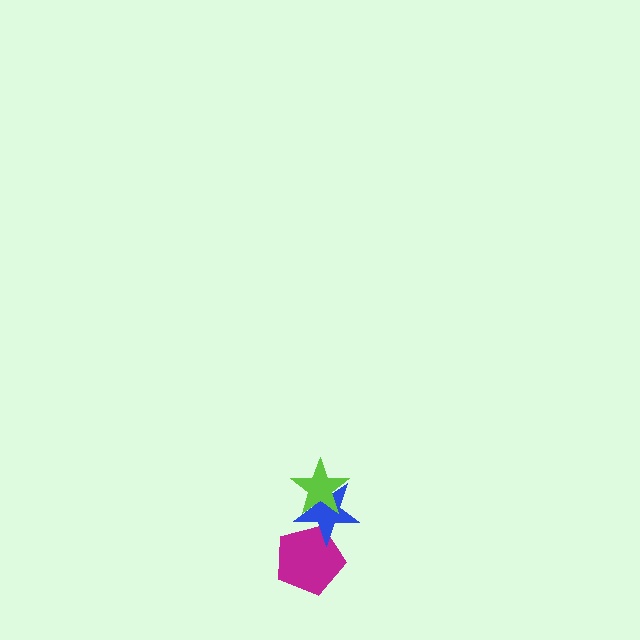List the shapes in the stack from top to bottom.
From top to bottom: the lime star, the blue star, the magenta pentagon.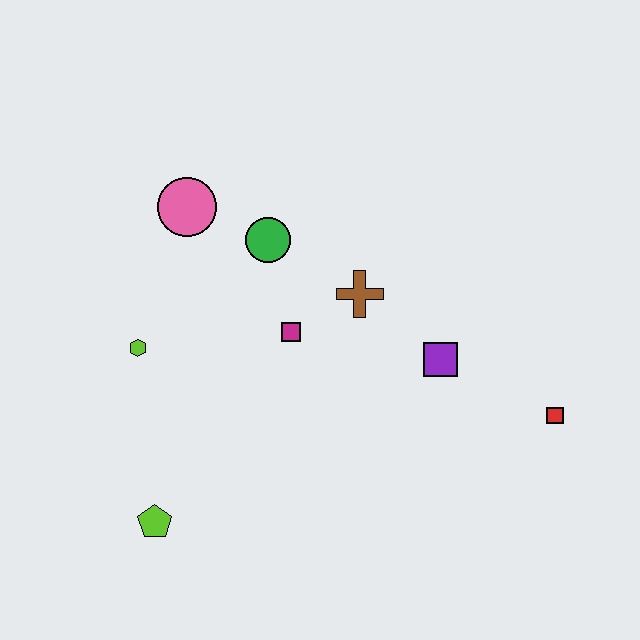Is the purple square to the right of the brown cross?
Yes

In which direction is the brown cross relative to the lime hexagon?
The brown cross is to the right of the lime hexagon.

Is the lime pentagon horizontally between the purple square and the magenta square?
No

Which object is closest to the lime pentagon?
The lime hexagon is closest to the lime pentagon.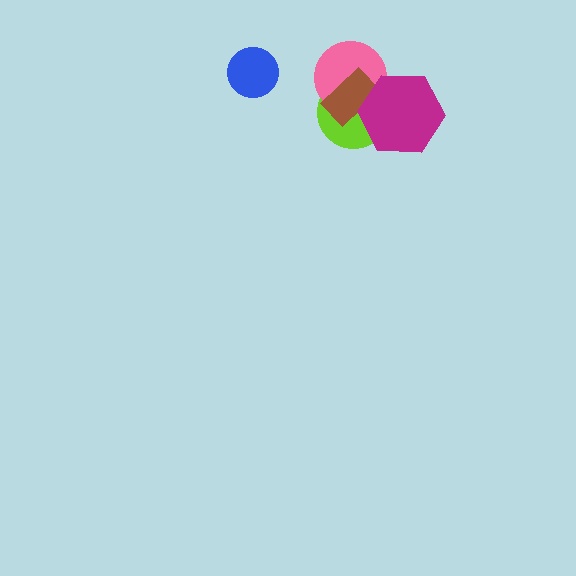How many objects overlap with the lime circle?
3 objects overlap with the lime circle.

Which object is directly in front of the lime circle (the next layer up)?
The pink circle is directly in front of the lime circle.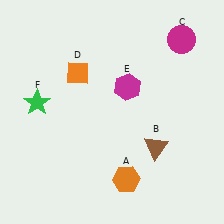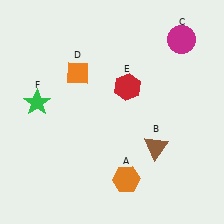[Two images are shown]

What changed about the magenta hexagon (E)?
In Image 1, E is magenta. In Image 2, it changed to red.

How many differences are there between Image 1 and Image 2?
There is 1 difference between the two images.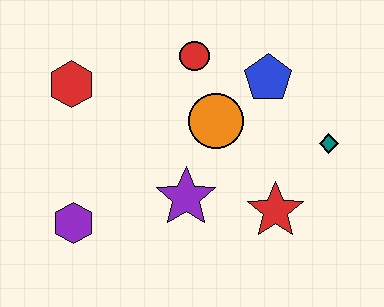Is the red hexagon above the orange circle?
Yes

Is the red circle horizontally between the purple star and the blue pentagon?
Yes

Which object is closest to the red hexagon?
The red circle is closest to the red hexagon.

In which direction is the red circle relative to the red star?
The red circle is above the red star.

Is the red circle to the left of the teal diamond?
Yes